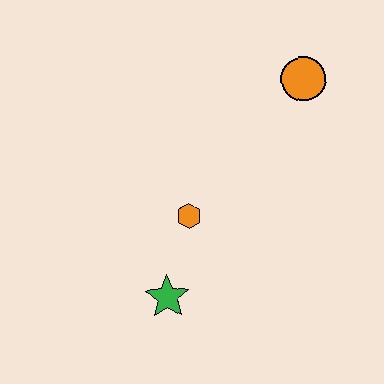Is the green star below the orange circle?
Yes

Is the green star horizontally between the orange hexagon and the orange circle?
No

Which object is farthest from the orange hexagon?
The orange circle is farthest from the orange hexagon.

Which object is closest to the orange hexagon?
The green star is closest to the orange hexagon.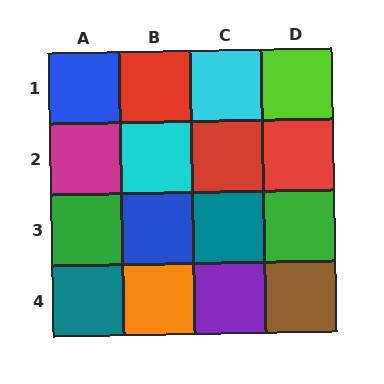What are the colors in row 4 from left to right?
Teal, orange, purple, brown.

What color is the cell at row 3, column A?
Green.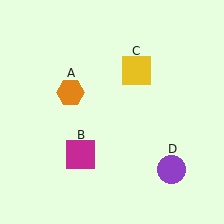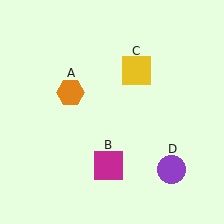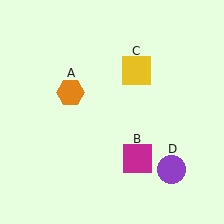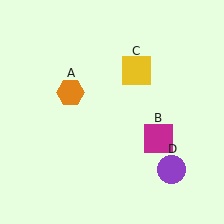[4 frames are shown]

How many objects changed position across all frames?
1 object changed position: magenta square (object B).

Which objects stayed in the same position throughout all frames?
Orange hexagon (object A) and yellow square (object C) and purple circle (object D) remained stationary.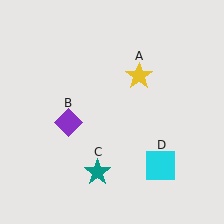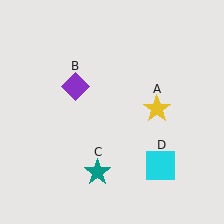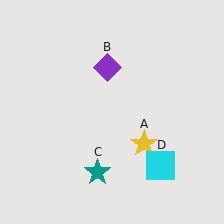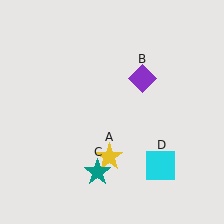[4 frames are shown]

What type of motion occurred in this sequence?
The yellow star (object A), purple diamond (object B) rotated clockwise around the center of the scene.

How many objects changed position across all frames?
2 objects changed position: yellow star (object A), purple diamond (object B).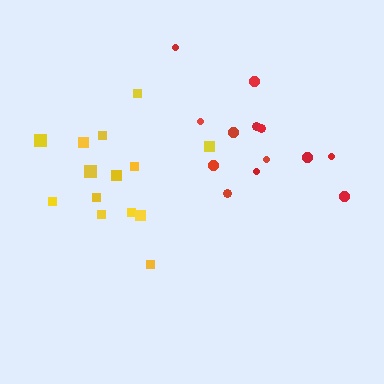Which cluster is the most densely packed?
Yellow.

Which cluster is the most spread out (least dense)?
Red.